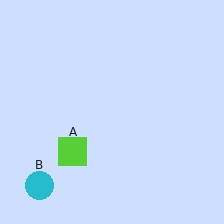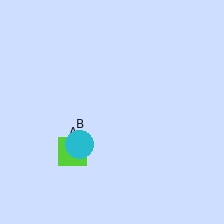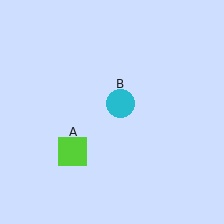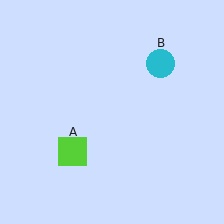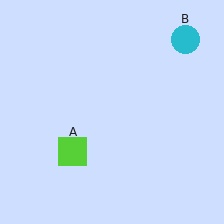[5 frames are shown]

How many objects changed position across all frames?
1 object changed position: cyan circle (object B).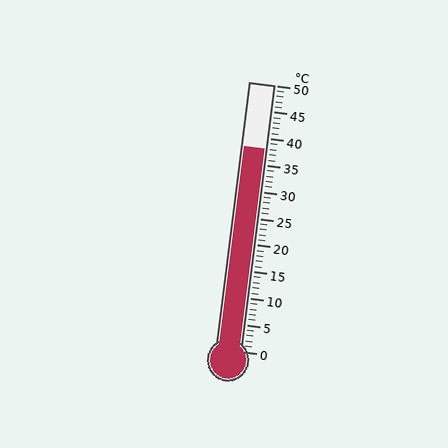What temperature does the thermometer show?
The thermometer shows approximately 38°C.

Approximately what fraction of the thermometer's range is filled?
The thermometer is filled to approximately 75% of its range.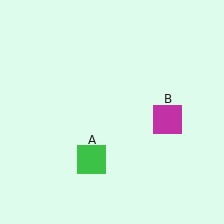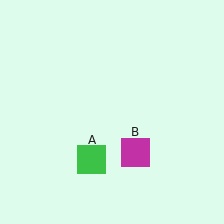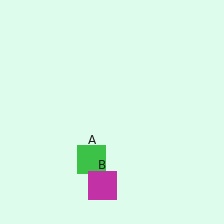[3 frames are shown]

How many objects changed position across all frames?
1 object changed position: magenta square (object B).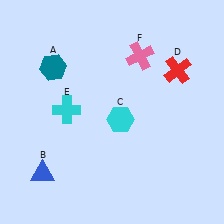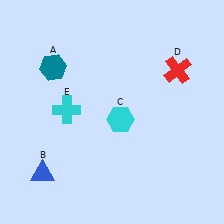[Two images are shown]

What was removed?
The pink cross (F) was removed in Image 2.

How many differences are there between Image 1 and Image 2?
There is 1 difference between the two images.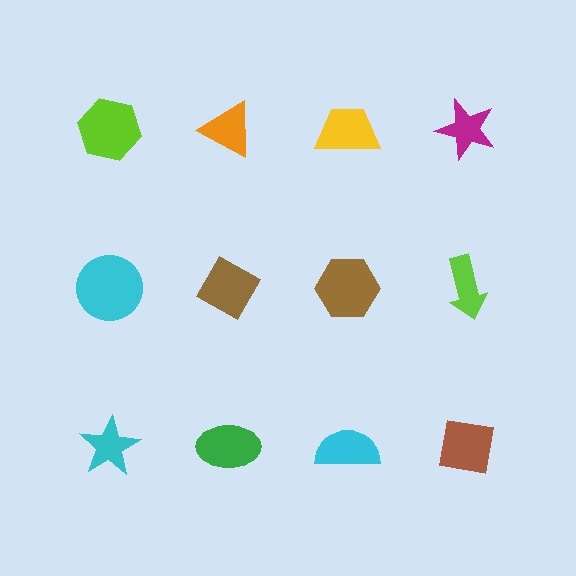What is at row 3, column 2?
A green ellipse.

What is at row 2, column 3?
A brown hexagon.